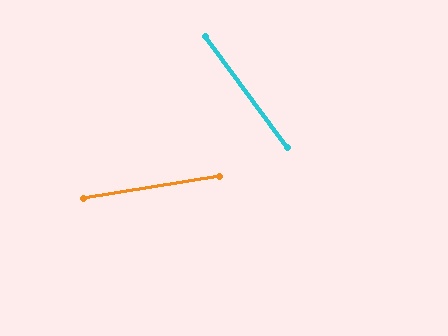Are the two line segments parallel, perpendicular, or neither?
Neither parallel nor perpendicular — they differ by about 63°.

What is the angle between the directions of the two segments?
Approximately 63 degrees.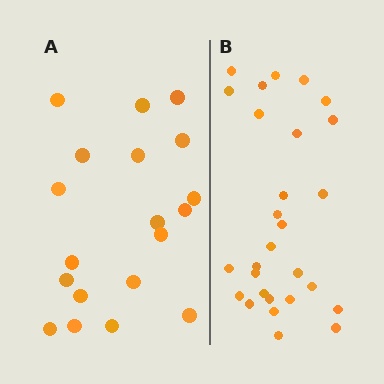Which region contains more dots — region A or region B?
Region B (the right region) has more dots.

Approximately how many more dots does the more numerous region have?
Region B has roughly 8 or so more dots than region A.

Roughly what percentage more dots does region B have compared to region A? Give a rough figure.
About 45% more.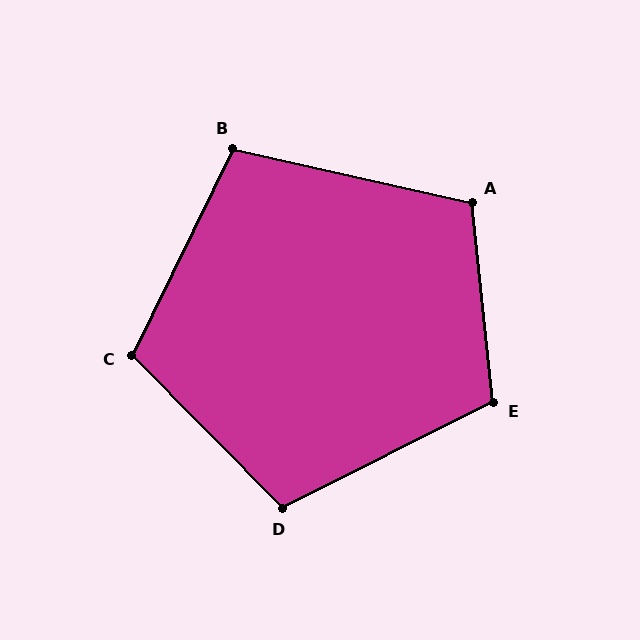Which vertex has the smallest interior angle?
B, at approximately 103 degrees.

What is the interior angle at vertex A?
Approximately 109 degrees (obtuse).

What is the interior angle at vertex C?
Approximately 109 degrees (obtuse).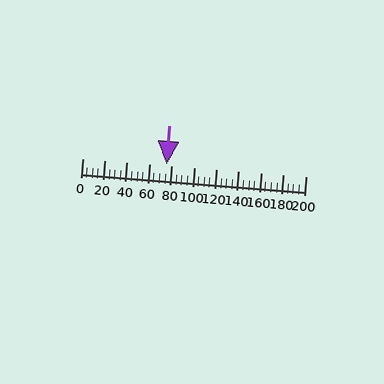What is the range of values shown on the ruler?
The ruler shows values from 0 to 200.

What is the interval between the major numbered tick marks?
The major tick marks are spaced 20 units apart.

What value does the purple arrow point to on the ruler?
The purple arrow points to approximately 75.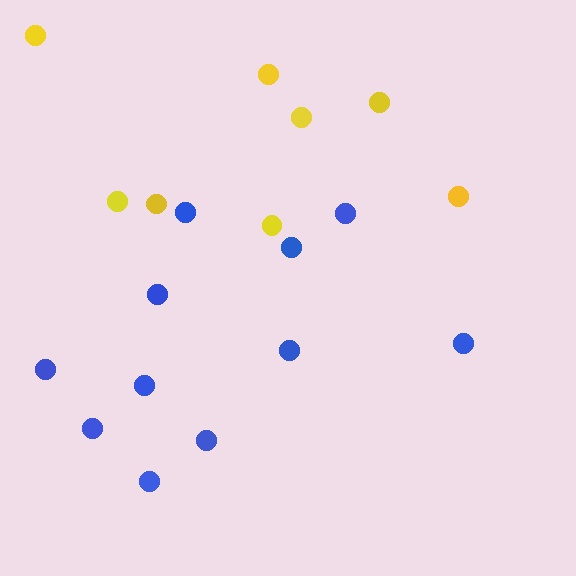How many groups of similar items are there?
There are 2 groups: one group of yellow circles (8) and one group of blue circles (11).